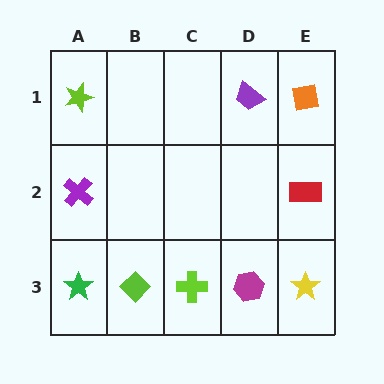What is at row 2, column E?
A red rectangle.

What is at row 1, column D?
A purple trapezoid.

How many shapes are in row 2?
2 shapes.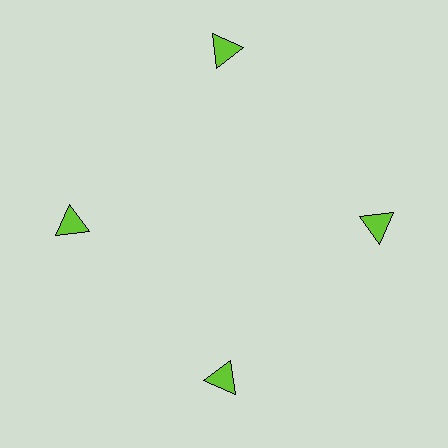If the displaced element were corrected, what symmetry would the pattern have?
It would have 4-fold rotational symmetry — the pattern would map onto itself every 90 degrees.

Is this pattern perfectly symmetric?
No. The 4 lime triangles are arranged in a ring, but one element near the 12 o'clock position is pushed outward from the center, breaking the 4-fold rotational symmetry.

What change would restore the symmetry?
The symmetry would be restored by moving it inward, back onto the ring so that all 4 triangles sit at equal angles and equal distance from the center.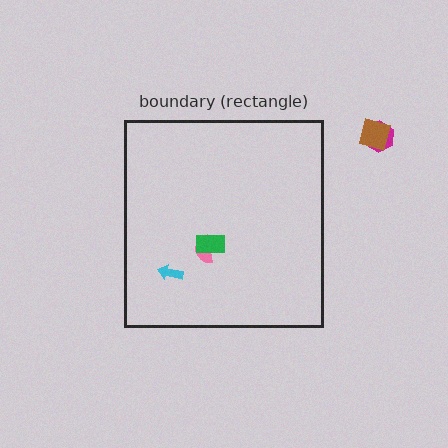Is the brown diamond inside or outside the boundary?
Outside.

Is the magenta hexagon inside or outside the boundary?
Outside.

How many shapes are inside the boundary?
3 inside, 2 outside.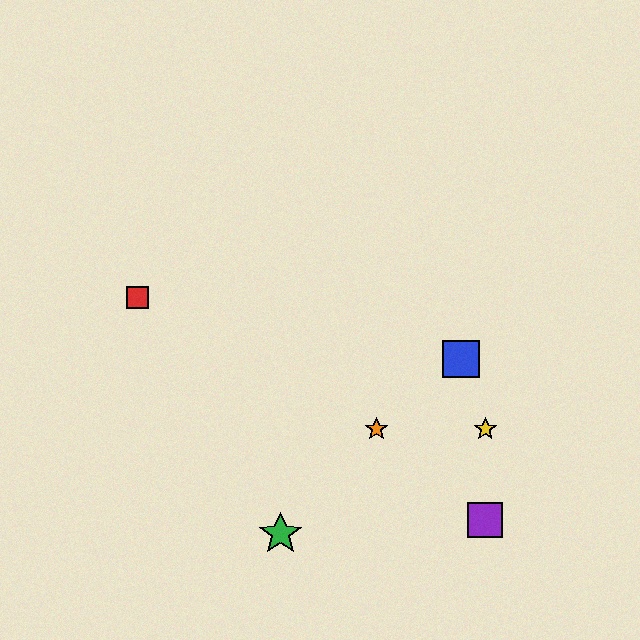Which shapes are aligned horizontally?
The yellow star, the orange star are aligned horizontally.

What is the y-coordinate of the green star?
The green star is at y≈534.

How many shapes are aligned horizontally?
2 shapes (the yellow star, the orange star) are aligned horizontally.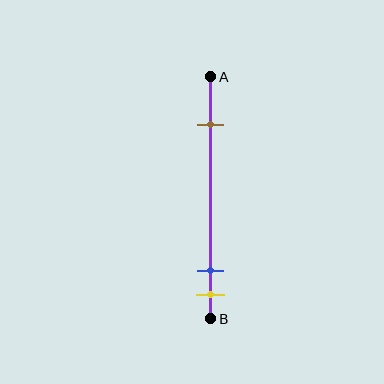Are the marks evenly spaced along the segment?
No, the marks are not evenly spaced.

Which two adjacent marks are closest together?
The blue and yellow marks are the closest adjacent pair.